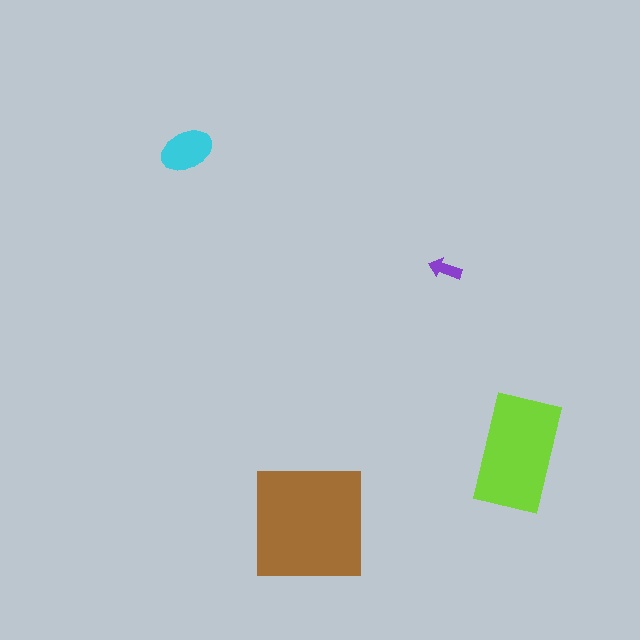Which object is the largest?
The brown square.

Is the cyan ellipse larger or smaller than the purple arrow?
Larger.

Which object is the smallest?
The purple arrow.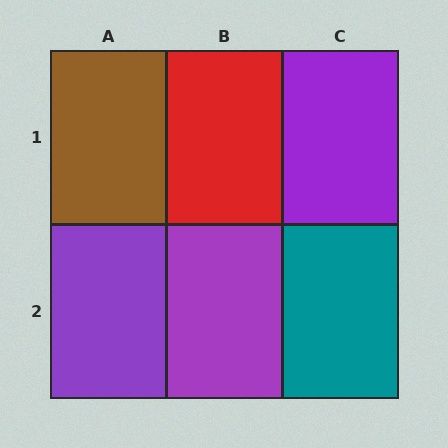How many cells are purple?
3 cells are purple.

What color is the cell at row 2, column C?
Teal.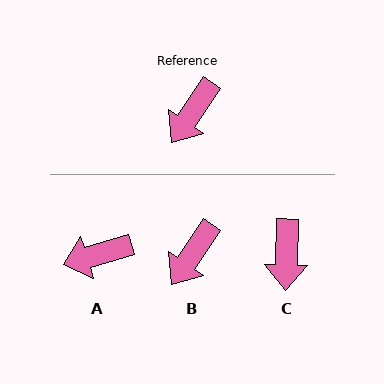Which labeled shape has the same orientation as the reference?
B.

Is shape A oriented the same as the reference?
No, it is off by about 39 degrees.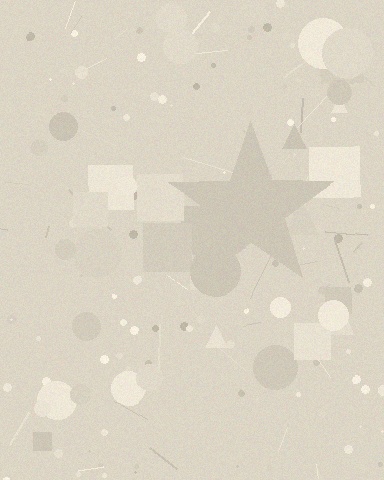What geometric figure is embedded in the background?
A star is embedded in the background.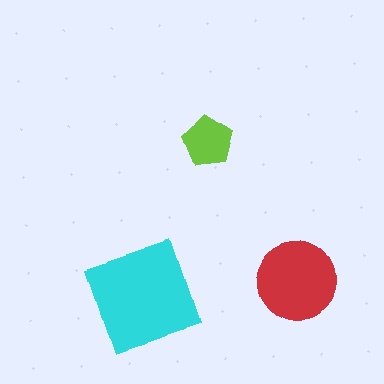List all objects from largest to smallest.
The cyan square, the red circle, the lime pentagon.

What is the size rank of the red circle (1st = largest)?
2nd.